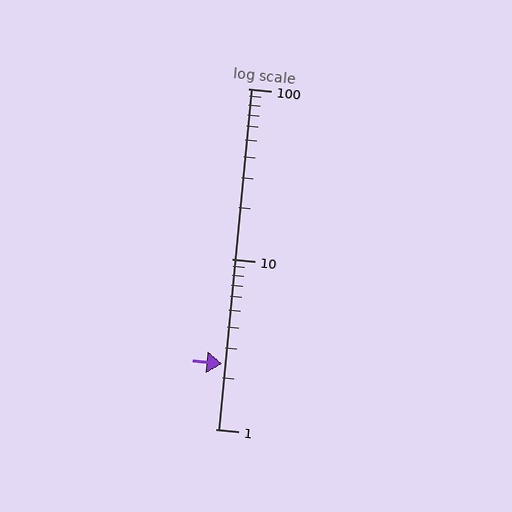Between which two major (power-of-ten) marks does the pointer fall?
The pointer is between 1 and 10.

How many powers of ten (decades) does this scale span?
The scale spans 2 decades, from 1 to 100.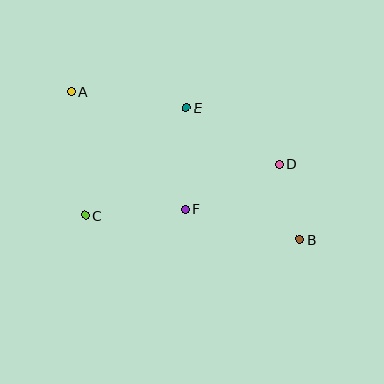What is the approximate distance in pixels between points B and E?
The distance between B and E is approximately 174 pixels.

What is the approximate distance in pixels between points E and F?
The distance between E and F is approximately 102 pixels.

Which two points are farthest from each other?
Points A and B are farthest from each other.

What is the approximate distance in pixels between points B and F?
The distance between B and F is approximately 118 pixels.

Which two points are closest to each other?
Points B and D are closest to each other.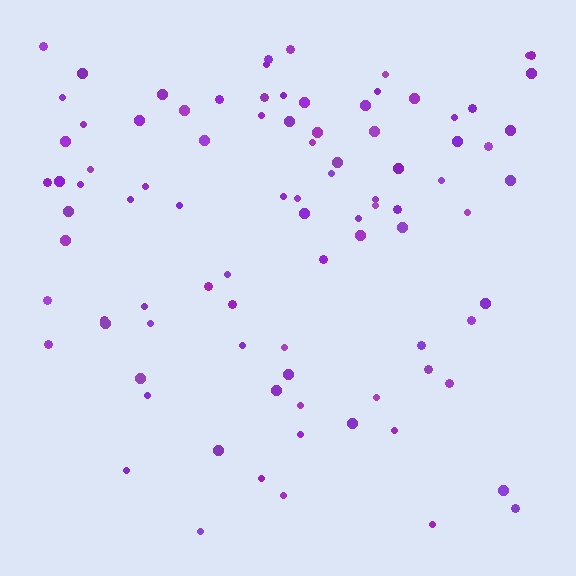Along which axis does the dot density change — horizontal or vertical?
Vertical.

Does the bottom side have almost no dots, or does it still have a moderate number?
Still a moderate number, just noticeably fewer than the top.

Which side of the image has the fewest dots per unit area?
The bottom.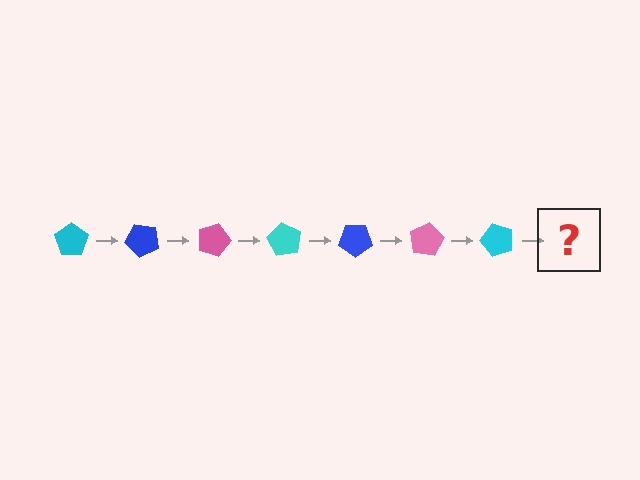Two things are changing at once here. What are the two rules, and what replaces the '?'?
The two rules are that it rotates 45 degrees each step and the color cycles through cyan, blue, and pink. The '?' should be a blue pentagon, rotated 315 degrees from the start.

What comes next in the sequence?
The next element should be a blue pentagon, rotated 315 degrees from the start.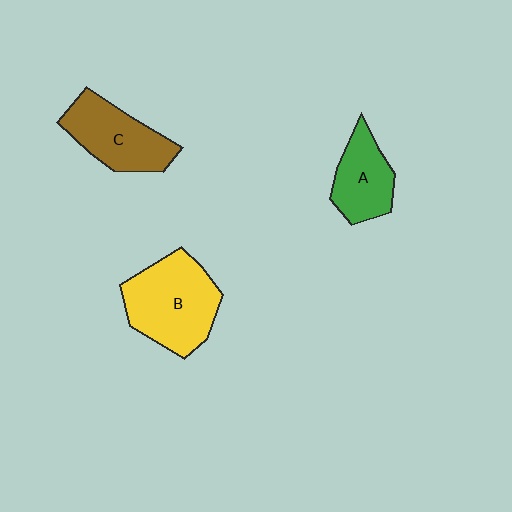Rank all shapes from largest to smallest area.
From largest to smallest: B (yellow), C (brown), A (green).